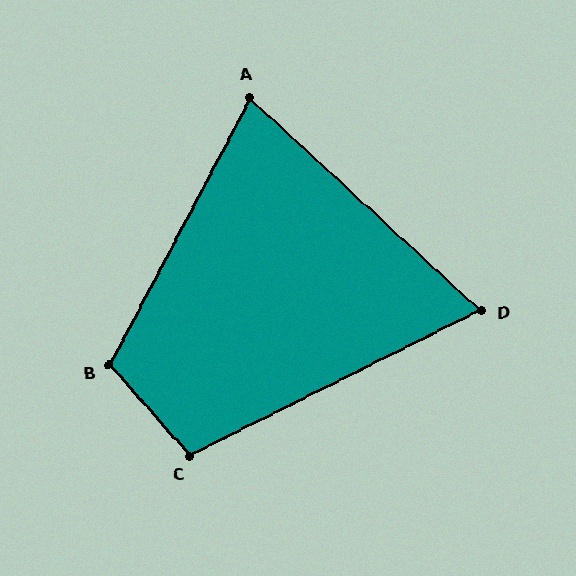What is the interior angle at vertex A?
Approximately 75 degrees (acute).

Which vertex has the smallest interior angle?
D, at approximately 69 degrees.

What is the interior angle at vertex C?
Approximately 105 degrees (obtuse).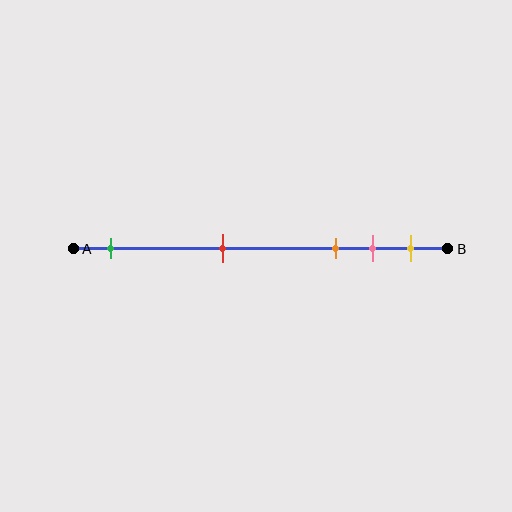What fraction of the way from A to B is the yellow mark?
The yellow mark is approximately 90% (0.9) of the way from A to B.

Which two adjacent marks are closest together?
The pink and yellow marks are the closest adjacent pair.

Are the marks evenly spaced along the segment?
No, the marks are not evenly spaced.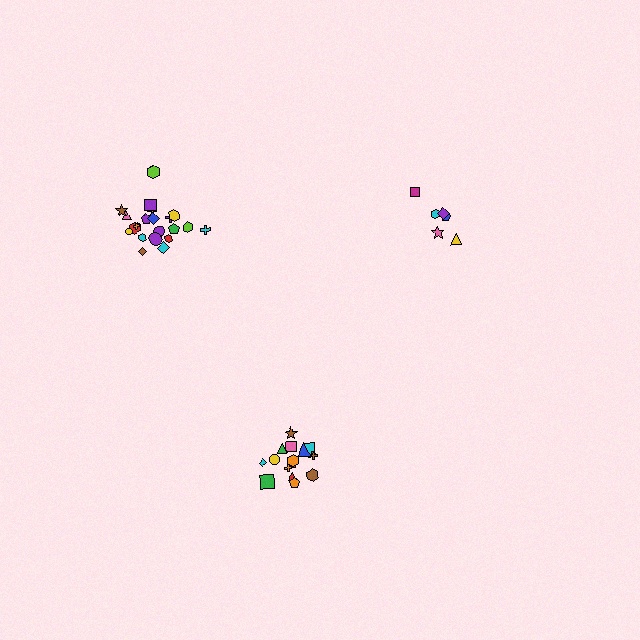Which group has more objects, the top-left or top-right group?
The top-left group.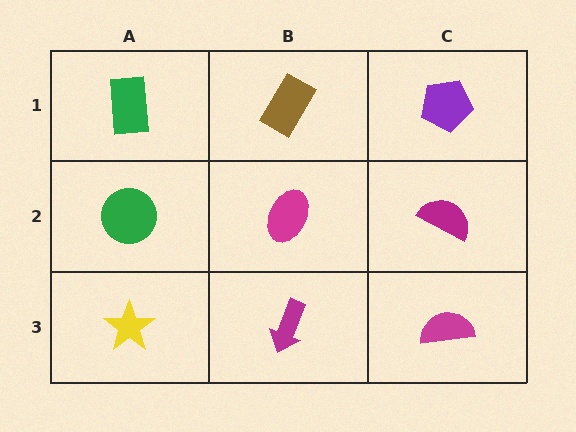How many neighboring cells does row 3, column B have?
3.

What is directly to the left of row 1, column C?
A brown rectangle.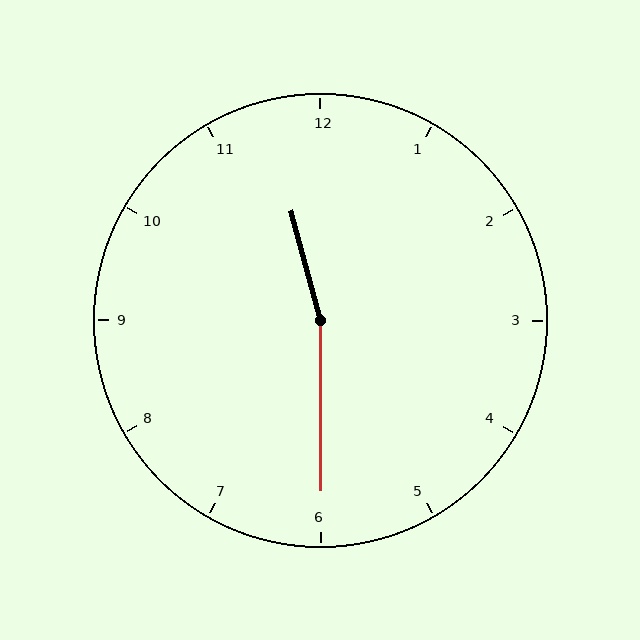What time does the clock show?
11:30.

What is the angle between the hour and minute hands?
Approximately 165 degrees.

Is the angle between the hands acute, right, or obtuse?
It is obtuse.